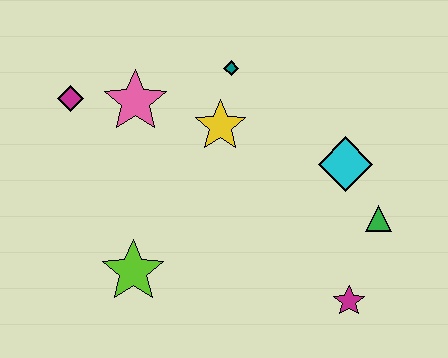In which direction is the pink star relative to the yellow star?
The pink star is to the left of the yellow star.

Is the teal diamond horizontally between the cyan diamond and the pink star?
Yes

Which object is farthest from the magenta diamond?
The magenta star is farthest from the magenta diamond.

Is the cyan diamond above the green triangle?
Yes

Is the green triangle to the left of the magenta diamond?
No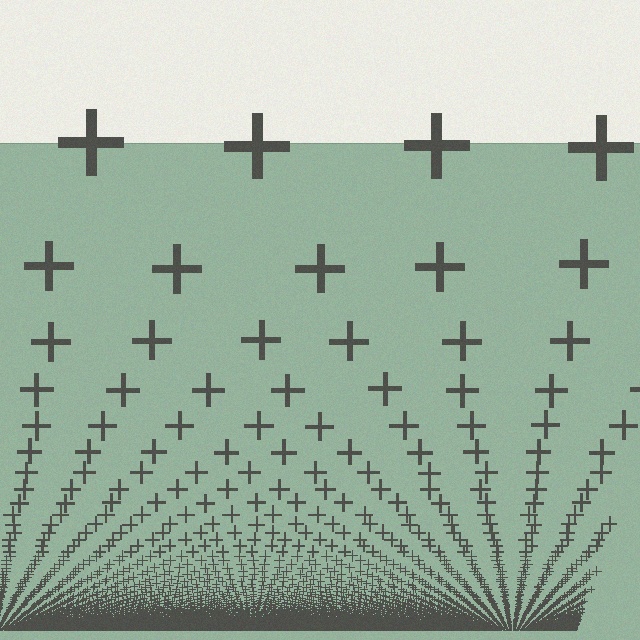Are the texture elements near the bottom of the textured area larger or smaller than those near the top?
Smaller. The gradient is inverted — elements near the bottom are smaller and denser.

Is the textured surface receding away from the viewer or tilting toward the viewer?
The surface appears to tilt toward the viewer. Texture elements get larger and sparser toward the top.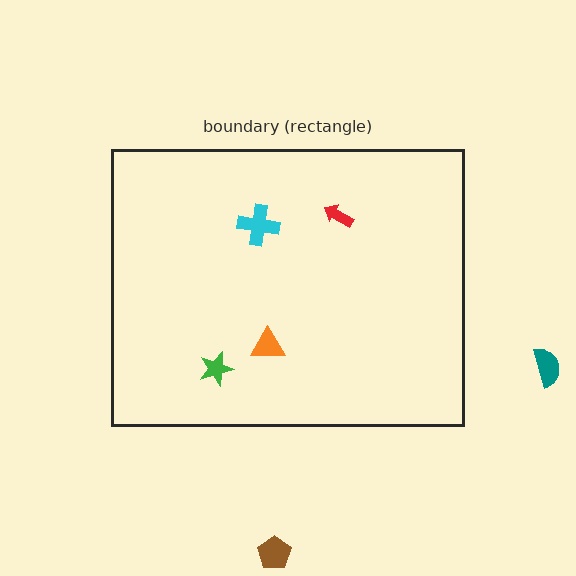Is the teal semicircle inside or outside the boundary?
Outside.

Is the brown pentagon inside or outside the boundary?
Outside.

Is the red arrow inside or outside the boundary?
Inside.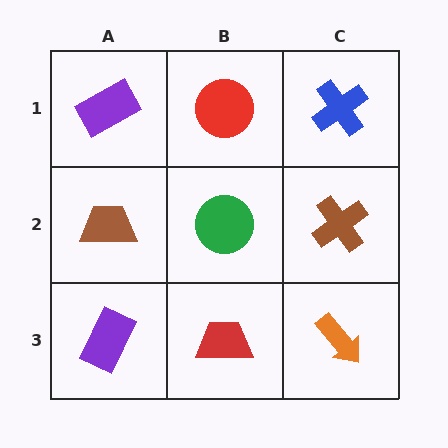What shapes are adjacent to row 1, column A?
A brown trapezoid (row 2, column A), a red circle (row 1, column B).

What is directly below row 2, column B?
A red trapezoid.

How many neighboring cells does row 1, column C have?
2.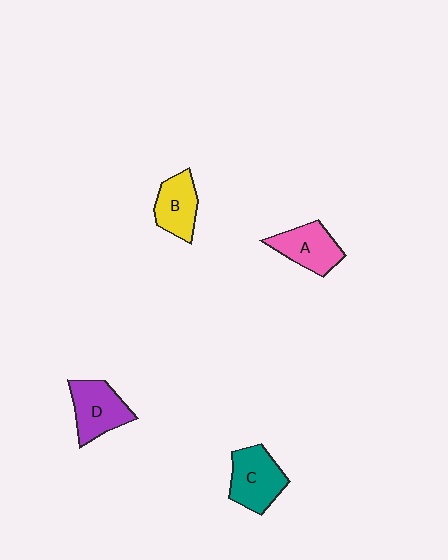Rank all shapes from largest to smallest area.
From largest to smallest: C (teal), D (purple), A (pink), B (yellow).